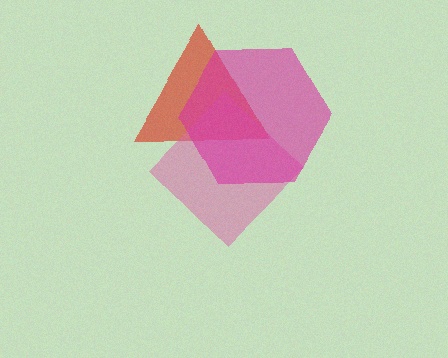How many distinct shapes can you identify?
There are 3 distinct shapes: a red triangle, a pink diamond, a magenta hexagon.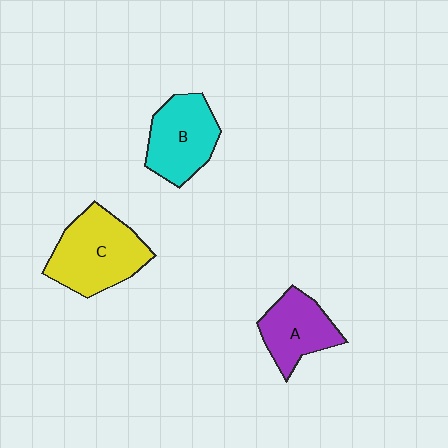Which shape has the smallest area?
Shape A (purple).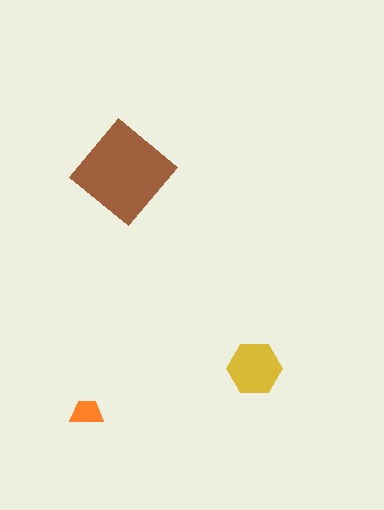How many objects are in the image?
There are 3 objects in the image.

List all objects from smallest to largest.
The orange trapezoid, the yellow hexagon, the brown diamond.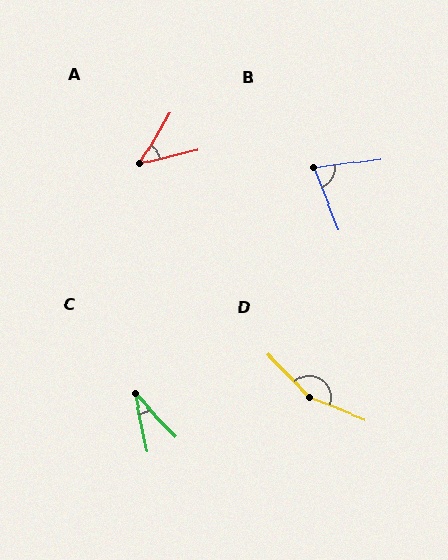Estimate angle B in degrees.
Approximately 76 degrees.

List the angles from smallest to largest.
C (32°), A (46°), B (76°), D (156°).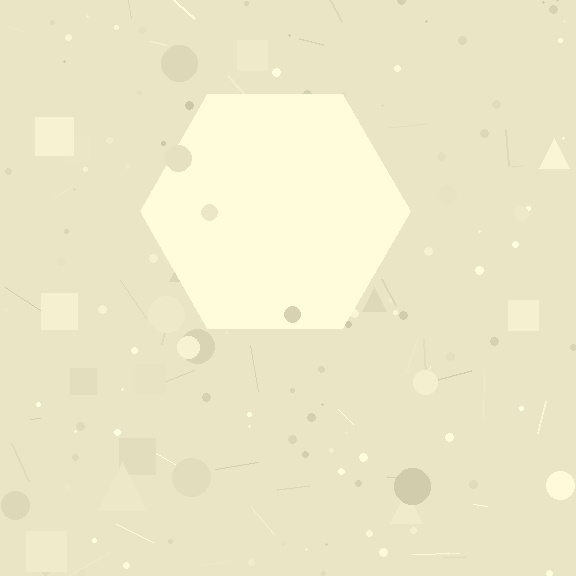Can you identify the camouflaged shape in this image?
The camouflaged shape is a hexagon.